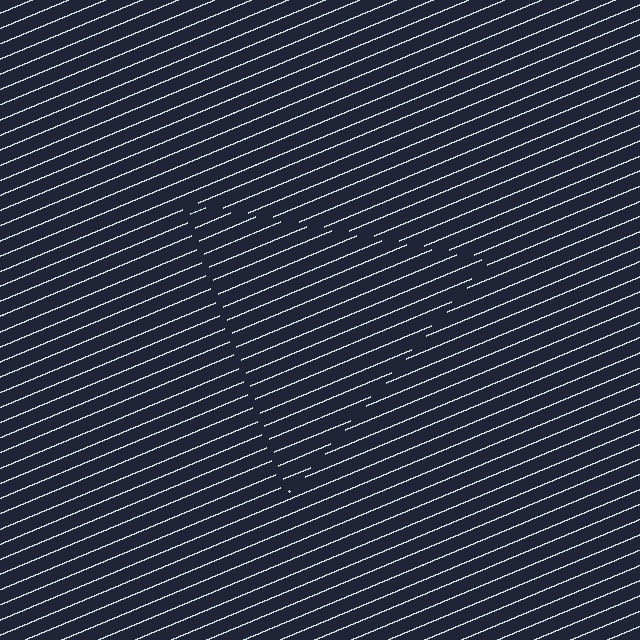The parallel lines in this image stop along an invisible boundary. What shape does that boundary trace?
An illusory triangle. The interior of the shape contains the same grating, shifted by half a period — the contour is defined by the phase discontinuity where line-ends from the inner and outer gratings abut.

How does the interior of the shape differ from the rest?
The interior of the shape contains the same grating, shifted by half a period — the contour is defined by the phase discontinuity where line-ends from the inner and outer gratings abut.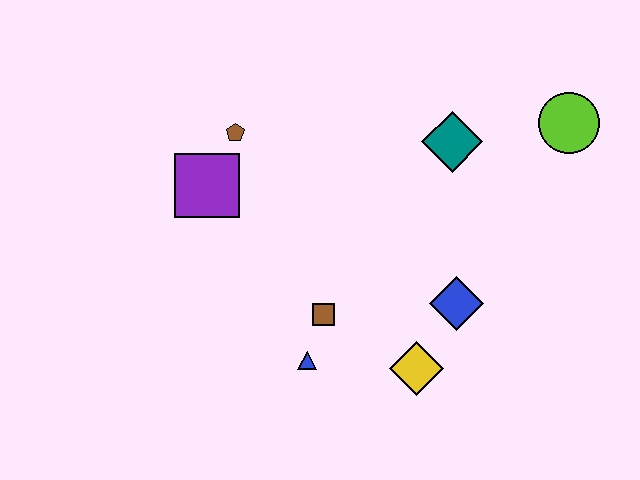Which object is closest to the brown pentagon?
The purple square is closest to the brown pentagon.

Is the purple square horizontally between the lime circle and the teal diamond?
No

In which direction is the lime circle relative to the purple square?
The lime circle is to the right of the purple square.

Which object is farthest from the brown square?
The lime circle is farthest from the brown square.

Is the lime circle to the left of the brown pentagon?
No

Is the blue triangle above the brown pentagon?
No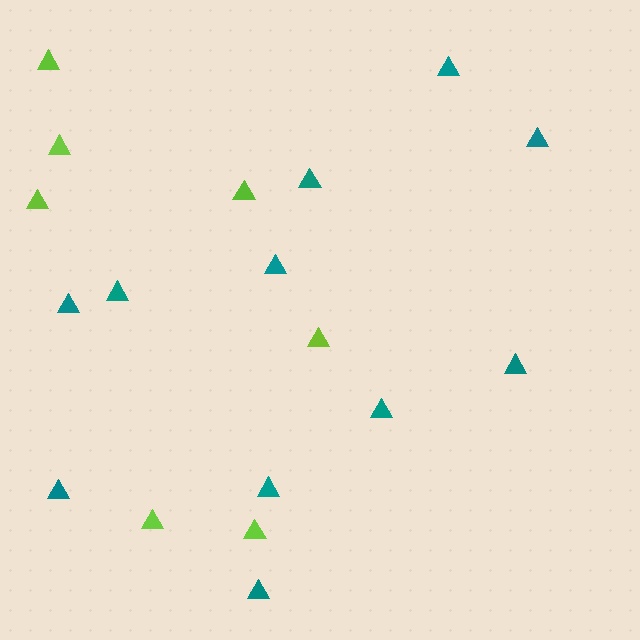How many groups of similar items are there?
There are 2 groups: one group of teal triangles (11) and one group of lime triangles (7).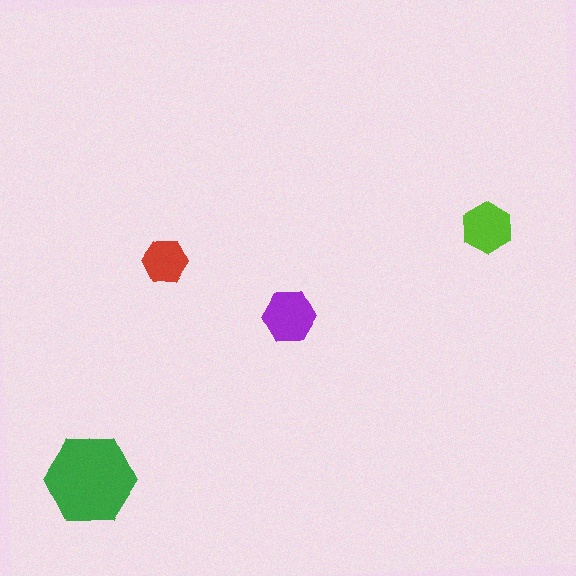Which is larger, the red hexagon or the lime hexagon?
The lime one.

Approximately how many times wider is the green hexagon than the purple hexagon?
About 1.5 times wider.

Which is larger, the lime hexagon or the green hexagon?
The green one.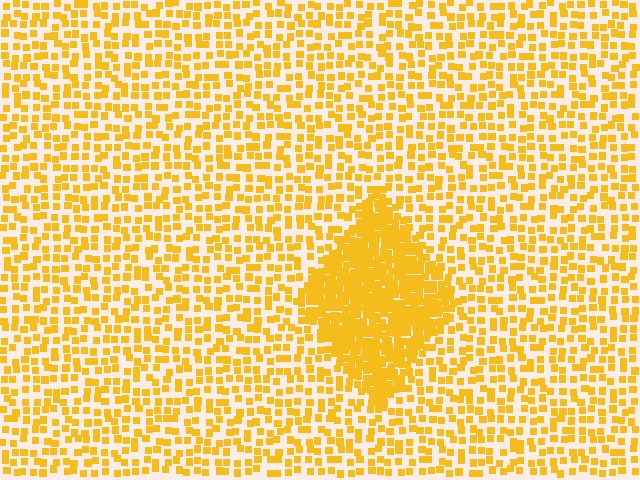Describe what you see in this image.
The image contains small yellow elements arranged at two different densities. A diamond-shaped region is visible where the elements are more densely packed than the surrounding area.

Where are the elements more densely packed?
The elements are more densely packed inside the diamond boundary.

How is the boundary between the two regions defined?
The boundary is defined by a change in element density (approximately 2.6x ratio). All elements are the same color, size, and shape.